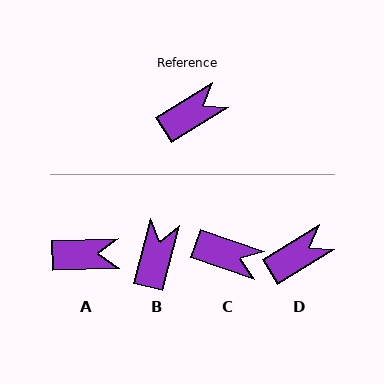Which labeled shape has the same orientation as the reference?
D.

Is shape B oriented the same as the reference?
No, it is off by about 44 degrees.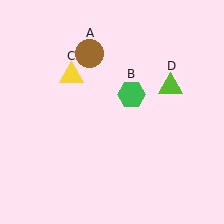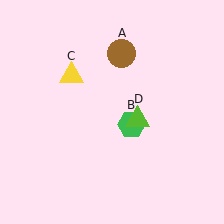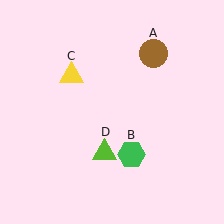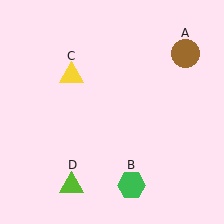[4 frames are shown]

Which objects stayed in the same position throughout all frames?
Yellow triangle (object C) remained stationary.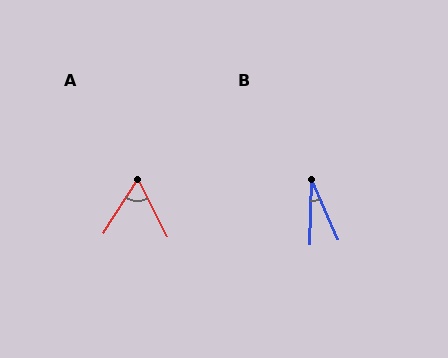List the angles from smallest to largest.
B (25°), A (59°).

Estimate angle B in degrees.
Approximately 25 degrees.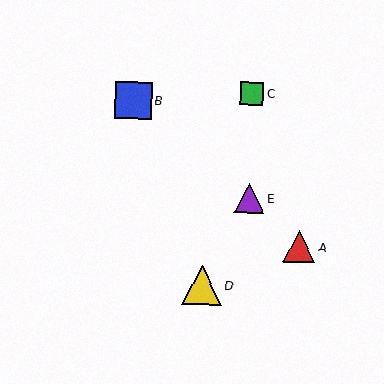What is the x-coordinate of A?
Object A is at x≈299.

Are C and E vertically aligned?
Yes, both are at x≈252.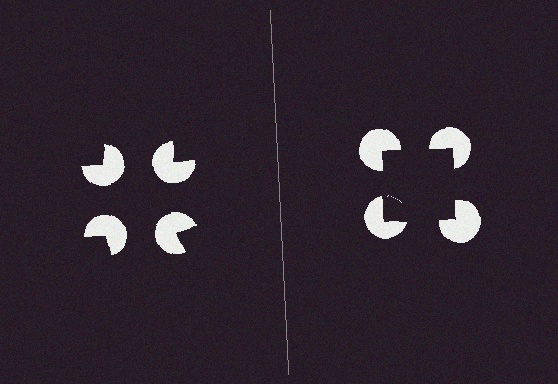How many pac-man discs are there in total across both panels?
8 — 4 on each side.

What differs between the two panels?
The pac-man discs are positioned identically on both sides; only the wedge orientations differ. On the right they align to a square; on the left they are misaligned.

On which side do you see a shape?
An illusory square appears on the right side. On the left side the wedge cuts are rotated, so no coherent shape forms.